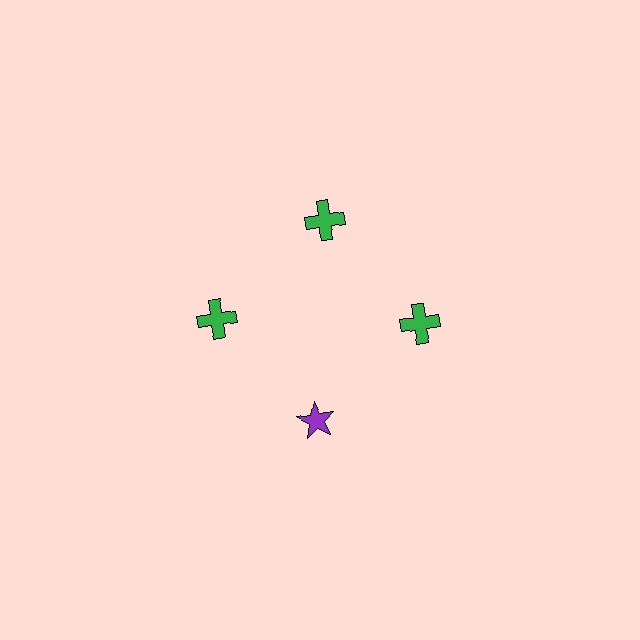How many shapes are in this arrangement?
There are 4 shapes arranged in a ring pattern.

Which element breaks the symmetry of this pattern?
The purple star at roughly the 6 o'clock position breaks the symmetry. All other shapes are green crosses.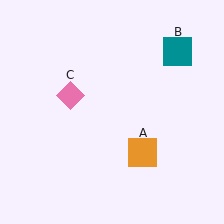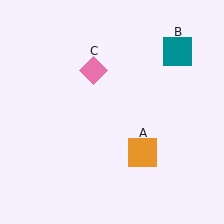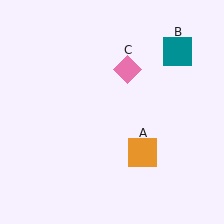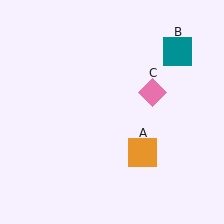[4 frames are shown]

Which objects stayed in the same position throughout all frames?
Orange square (object A) and teal square (object B) remained stationary.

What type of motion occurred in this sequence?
The pink diamond (object C) rotated clockwise around the center of the scene.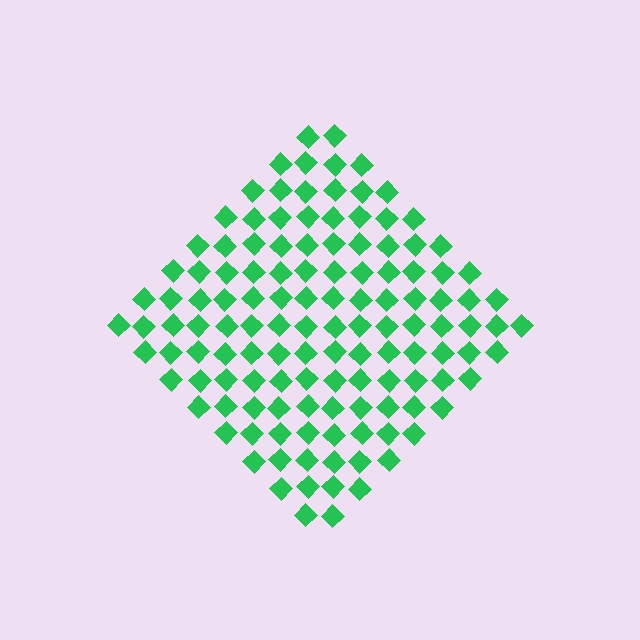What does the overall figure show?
The overall figure shows a diamond.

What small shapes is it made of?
It is made of small diamonds.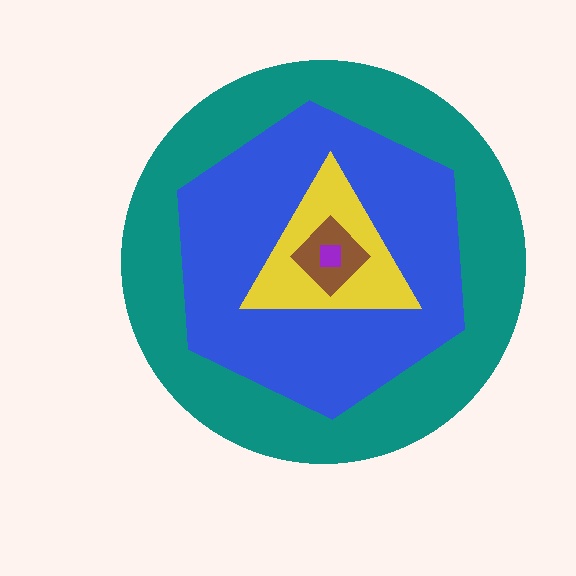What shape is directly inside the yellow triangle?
The brown diamond.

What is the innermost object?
The purple square.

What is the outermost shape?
The teal circle.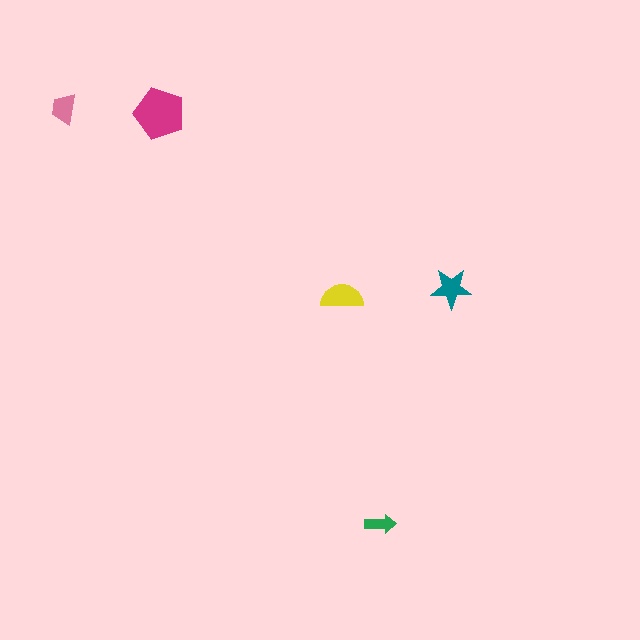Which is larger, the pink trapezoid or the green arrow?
The pink trapezoid.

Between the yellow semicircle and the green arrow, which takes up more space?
The yellow semicircle.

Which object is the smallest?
The green arrow.